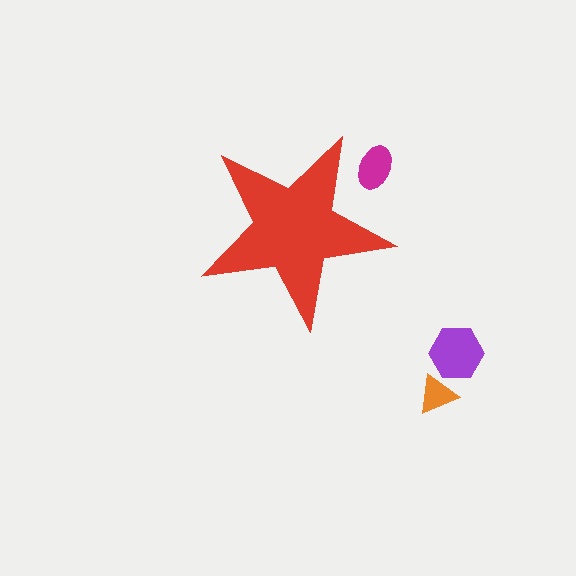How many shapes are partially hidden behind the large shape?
1 shape is partially hidden.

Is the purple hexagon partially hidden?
No, the purple hexagon is fully visible.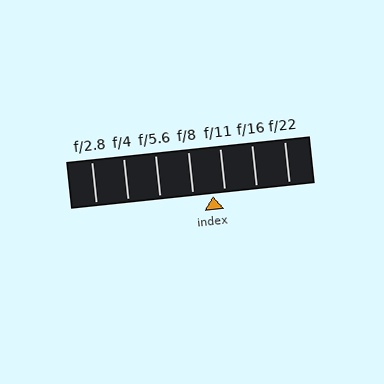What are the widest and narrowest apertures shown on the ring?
The widest aperture shown is f/2.8 and the narrowest is f/22.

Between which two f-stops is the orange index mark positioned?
The index mark is between f/8 and f/11.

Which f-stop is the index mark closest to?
The index mark is closest to f/11.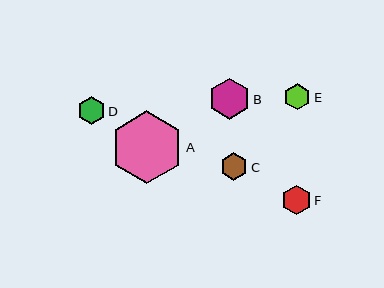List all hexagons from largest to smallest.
From largest to smallest: A, B, F, D, C, E.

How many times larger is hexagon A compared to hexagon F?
Hexagon A is approximately 2.5 times the size of hexagon F.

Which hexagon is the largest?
Hexagon A is the largest with a size of approximately 73 pixels.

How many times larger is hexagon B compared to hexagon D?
Hexagon B is approximately 1.5 times the size of hexagon D.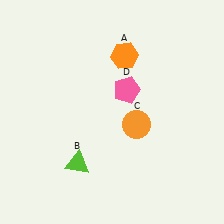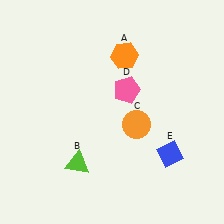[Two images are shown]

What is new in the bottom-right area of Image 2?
A blue diamond (E) was added in the bottom-right area of Image 2.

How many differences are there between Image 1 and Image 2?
There is 1 difference between the two images.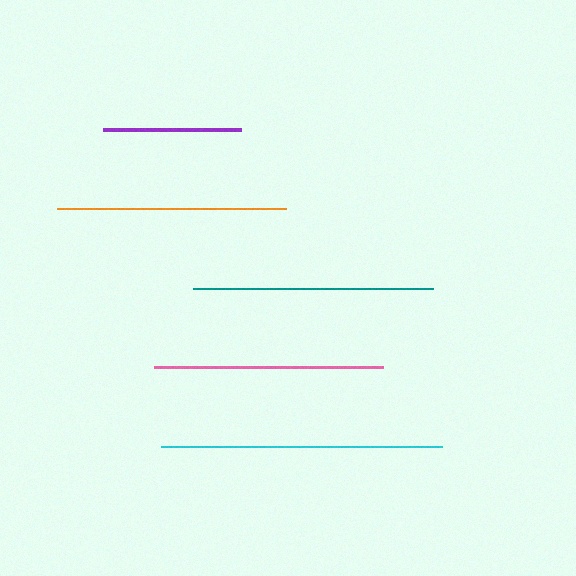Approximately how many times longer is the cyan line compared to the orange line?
The cyan line is approximately 1.2 times the length of the orange line.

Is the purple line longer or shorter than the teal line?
The teal line is longer than the purple line.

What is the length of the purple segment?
The purple segment is approximately 138 pixels long.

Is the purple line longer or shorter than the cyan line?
The cyan line is longer than the purple line.